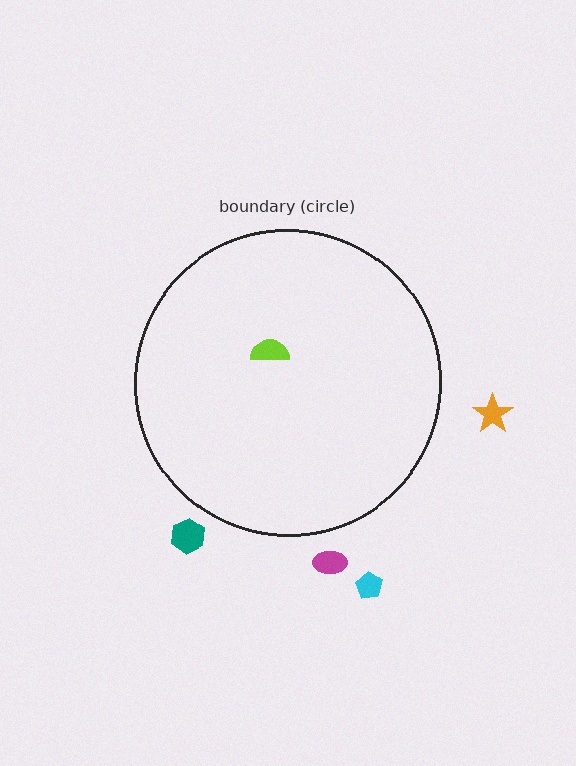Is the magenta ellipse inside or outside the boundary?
Outside.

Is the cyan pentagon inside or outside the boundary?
Outside.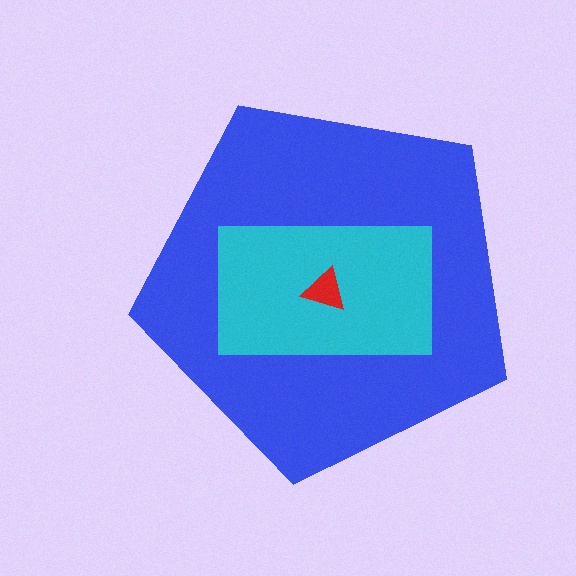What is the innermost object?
The red triangle.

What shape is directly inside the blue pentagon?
The cyan rectangle.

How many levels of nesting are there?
3.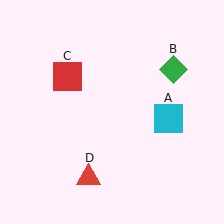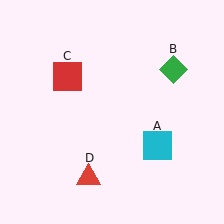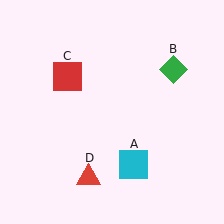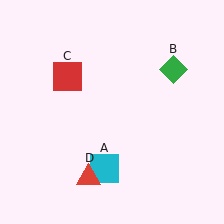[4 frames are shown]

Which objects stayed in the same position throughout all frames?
Green diamond (object B) and red square (object C) and red triangle (object D) remained stationary.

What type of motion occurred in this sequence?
The cyan square (object A) rotated clockwise around the center of the scene.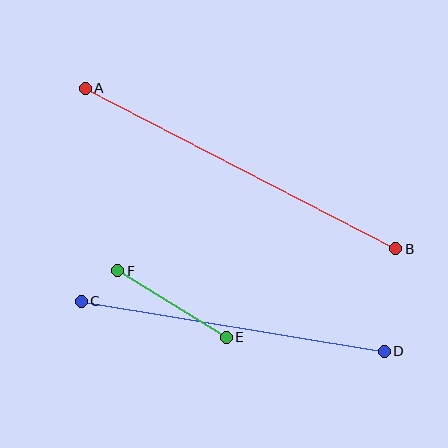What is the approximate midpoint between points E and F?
The midpoint is at approximately (172, 304) pixels.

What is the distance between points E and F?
The distance is approximately 127 pixels.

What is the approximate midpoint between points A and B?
The midpoint is at approximately (241, 169) pixels.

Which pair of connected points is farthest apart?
Points A and B are farthest apart.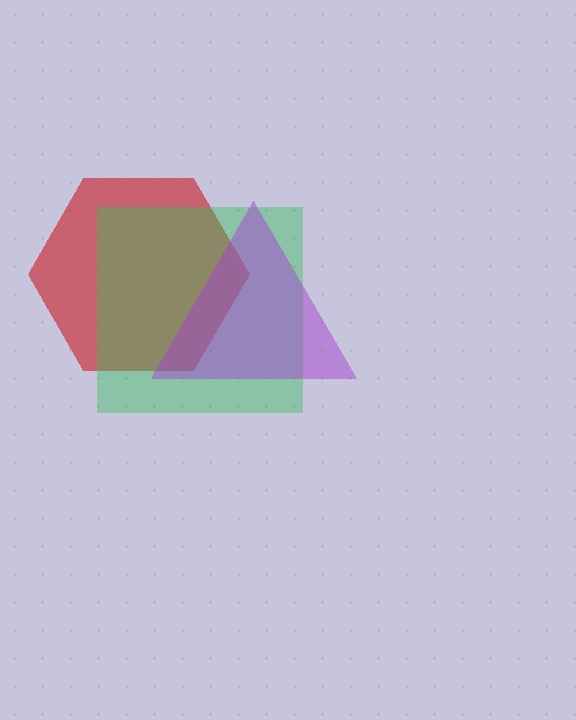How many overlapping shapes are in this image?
There are 3 overlapping shapes in the image.